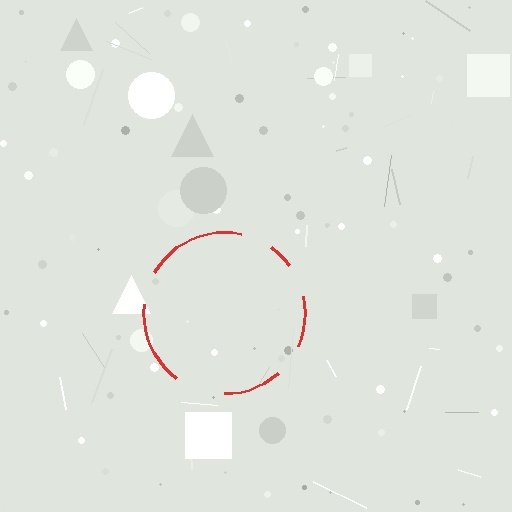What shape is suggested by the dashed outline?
The dashed outline suggests a circle.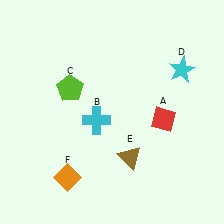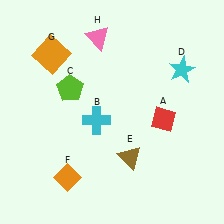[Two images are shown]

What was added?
An orange square (G), a pink triangle (H) were added in Image 2.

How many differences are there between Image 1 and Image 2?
There are 2 differences between the two images.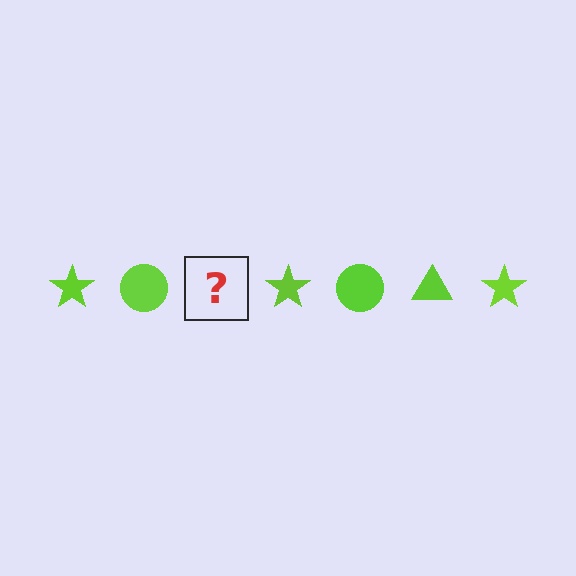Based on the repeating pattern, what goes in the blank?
The blank should be a lime triangle.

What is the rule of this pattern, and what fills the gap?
The rule is that the pattern cycles through star, circle, triangle shapes in lime. The gap should be filled with a lime triangle.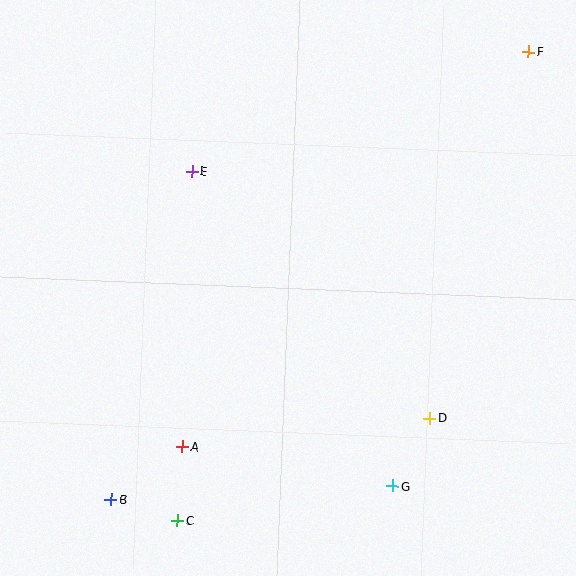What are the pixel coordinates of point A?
Point A is at (182, 447).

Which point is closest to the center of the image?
Point E at (192, 171) is closest to the center.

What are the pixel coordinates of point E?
Point E is at (192, 171).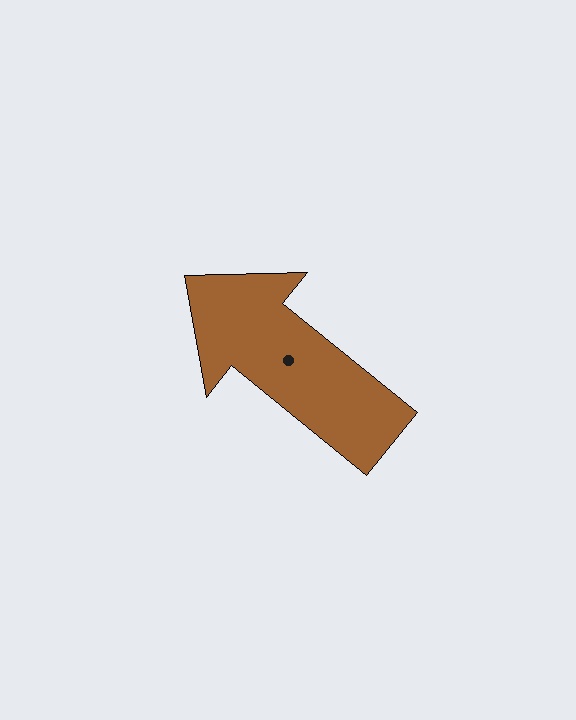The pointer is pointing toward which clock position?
Roughly 10 o'clock.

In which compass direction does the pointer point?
Northwest.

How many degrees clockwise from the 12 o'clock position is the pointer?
Approximately 309 degrees.